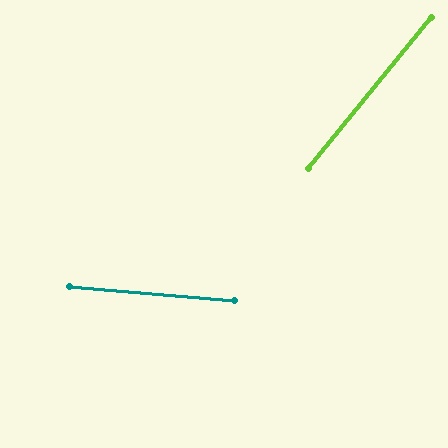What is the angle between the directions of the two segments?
Approximately 55 degrees.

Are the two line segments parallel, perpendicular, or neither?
Neither parallel nor perpendicular — they differ by about 55°.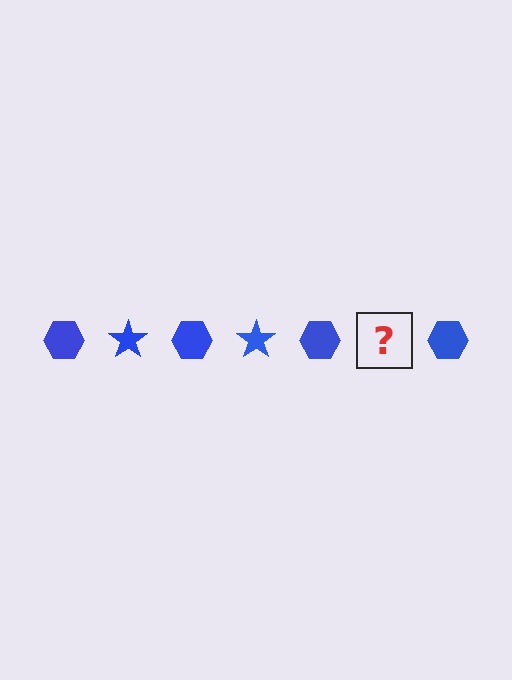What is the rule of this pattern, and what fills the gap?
The rule is that the pattern cycles through hexagon, star shapes in blue. The gap should be filled with a blue star.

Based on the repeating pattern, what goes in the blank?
The blank should be a blue star.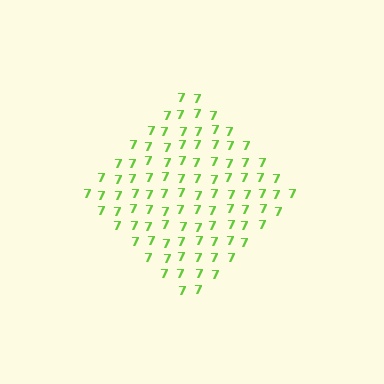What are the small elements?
The small elements are digit 7's.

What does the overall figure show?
The overall figure shows a diamond.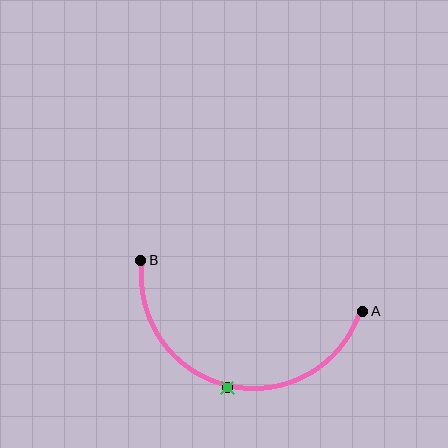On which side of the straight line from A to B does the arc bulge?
The arc bulges below the straight line connecting A and B.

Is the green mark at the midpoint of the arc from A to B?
Yes. The green mark lies on the arc at equal arc-length from both A and B — it is the arc midpoint.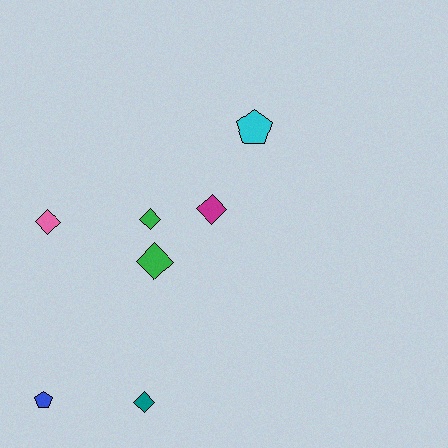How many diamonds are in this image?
There are 5 diamonds.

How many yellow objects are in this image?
There are no yellow objects.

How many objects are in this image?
There are 7 objects.